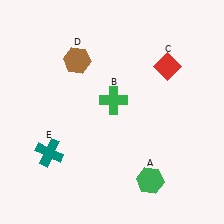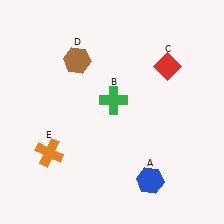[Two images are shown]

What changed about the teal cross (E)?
In Image 1, E is teal. In Image 2, it changed to orange.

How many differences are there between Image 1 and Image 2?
There are 2 differences between the two images.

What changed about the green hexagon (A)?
In Image 1, A is green. In Image 2, it changed to blue.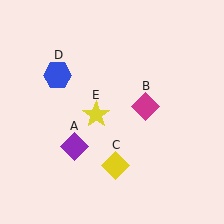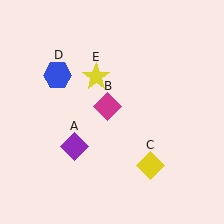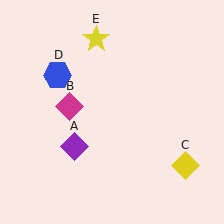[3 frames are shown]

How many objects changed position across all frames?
3 objects changed position: magenta diamond (object B), yellow diamond (object C), yellow star (object E).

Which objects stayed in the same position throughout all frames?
Purple diamond (object A) and blue hexagon (object D) remained stationary.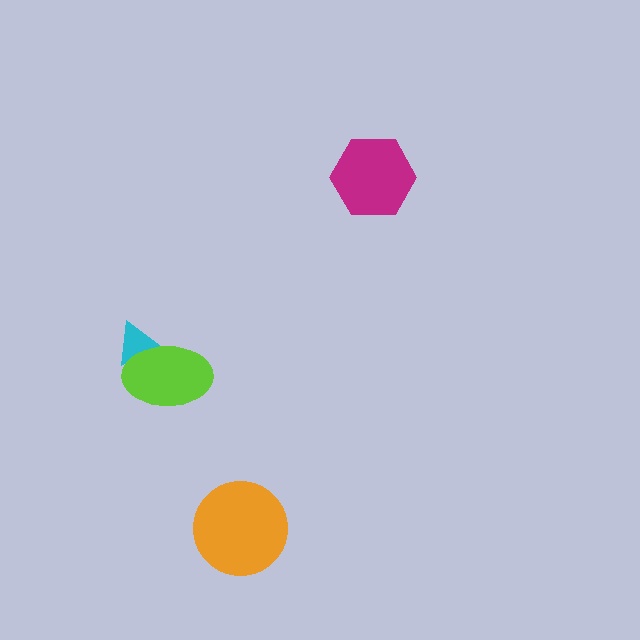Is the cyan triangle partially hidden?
Yes, it is partially covered by another shape.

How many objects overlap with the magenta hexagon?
0 objects overlap with the magenta hexagon.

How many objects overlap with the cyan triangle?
1 object overlaps with the cyan triangle.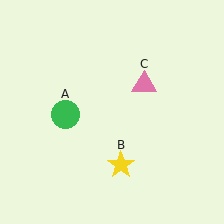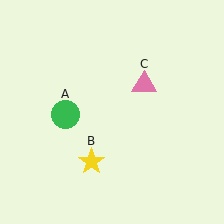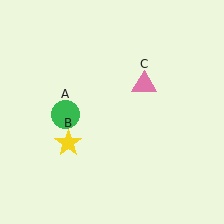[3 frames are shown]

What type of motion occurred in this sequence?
The yellow star (object B) rotated clockwise around the center of the scene.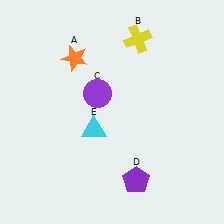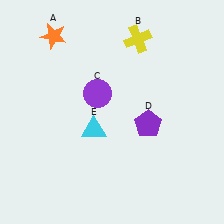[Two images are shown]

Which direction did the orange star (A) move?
The orange star (A) moved up.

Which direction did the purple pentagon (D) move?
The purple pentagon (D) moved up.